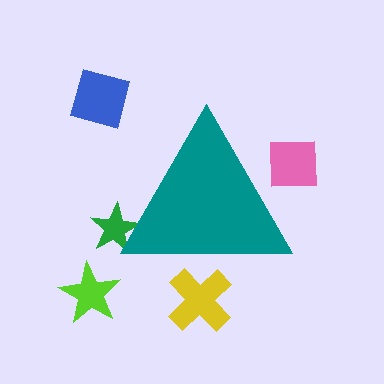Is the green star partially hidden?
Yes, the green star is partially hidden behind the teal triangle.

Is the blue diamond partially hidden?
No, the blue diamond is fully visible.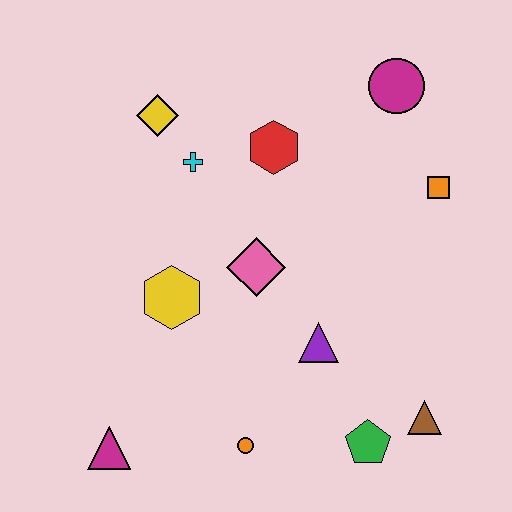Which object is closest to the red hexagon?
The cyan cross is closest to the red hexagon.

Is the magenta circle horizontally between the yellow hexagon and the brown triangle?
Yes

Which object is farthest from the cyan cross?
The brown triangle is farthest from the cyan cross.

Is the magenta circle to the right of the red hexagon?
Yes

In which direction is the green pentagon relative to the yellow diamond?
The green pentagon is below the yellow diamond.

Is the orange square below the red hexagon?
Yes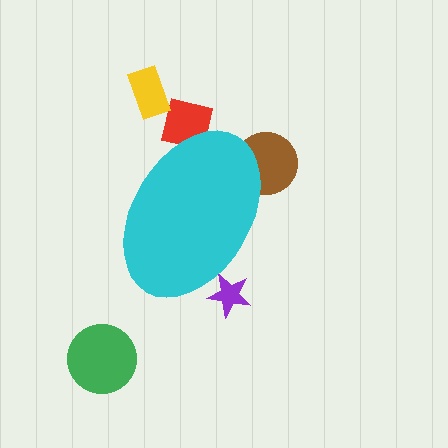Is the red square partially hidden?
Yes, the red square is partially hidden behind the cyan ellipse.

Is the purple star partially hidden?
Yes, the purple star is partially hidden behind the cyan ellipse.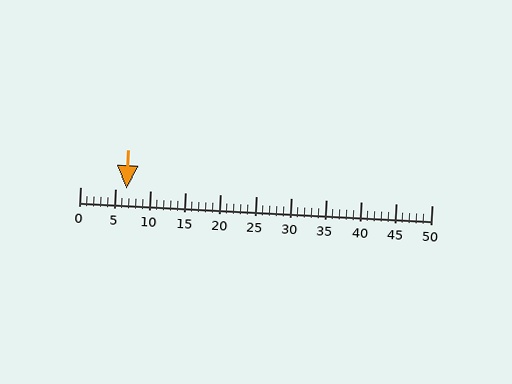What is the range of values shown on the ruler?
The ruler shows values from 0 to 50.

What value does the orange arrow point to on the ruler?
The orange arrow points to approximately 7.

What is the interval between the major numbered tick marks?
The major tick marks are spaced 5 units apart.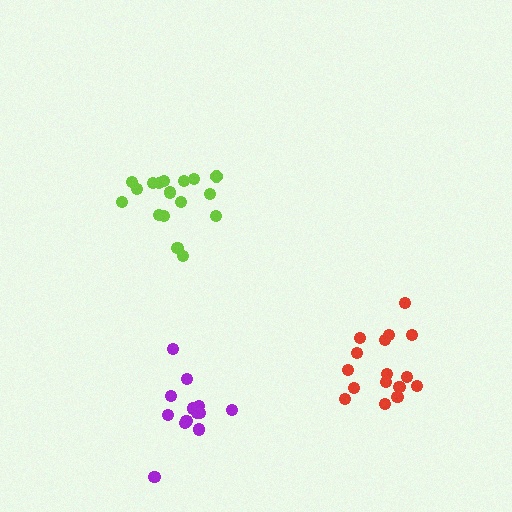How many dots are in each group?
Group 1: 16 dots, Group 2: 17 dots, Group 3: 13 dots (46 total).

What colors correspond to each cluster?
The clusters are colored: red, lime, purple.